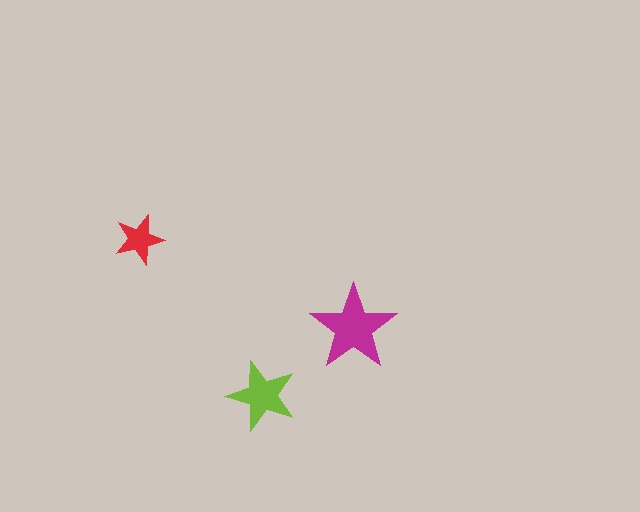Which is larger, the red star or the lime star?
The lime one.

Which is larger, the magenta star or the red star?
The magenta one.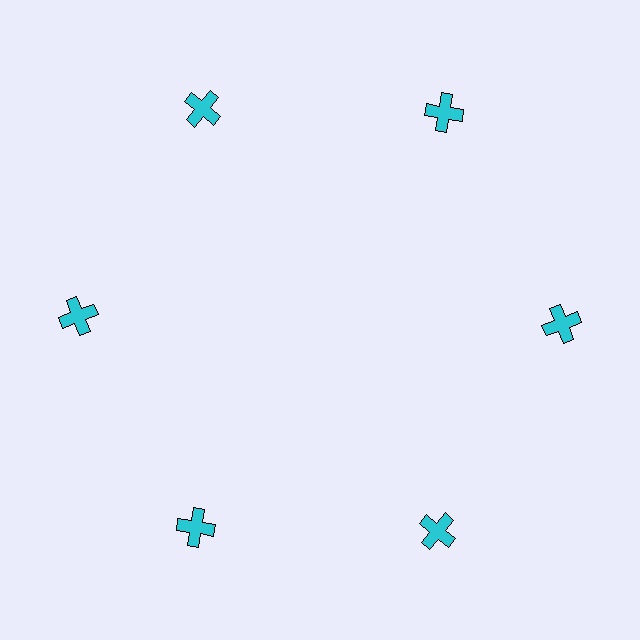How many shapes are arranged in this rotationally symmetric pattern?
There are 6 shapes, arranged in 6 groups of 1.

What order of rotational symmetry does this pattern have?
This pattern has 6-fold rotational symmetry.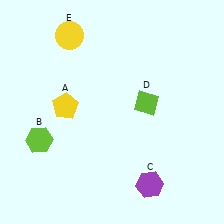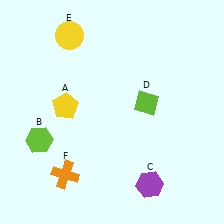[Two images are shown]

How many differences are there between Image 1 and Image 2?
There is 1 difference between the two images.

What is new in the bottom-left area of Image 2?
An orange cross (F) was added in the bottom-left area of Image 2.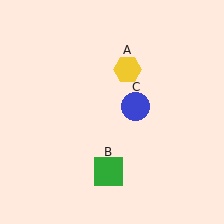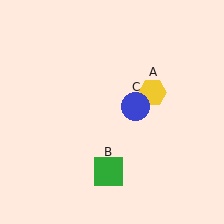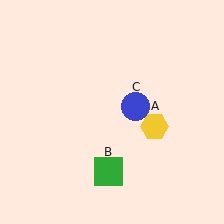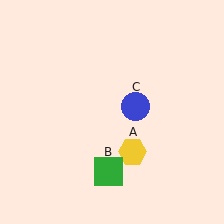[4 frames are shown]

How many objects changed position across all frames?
1 object changed position: yellow hexagon (object A).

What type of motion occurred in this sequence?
The yellow hexagon (object A) rotated clockwise around the center of the scene.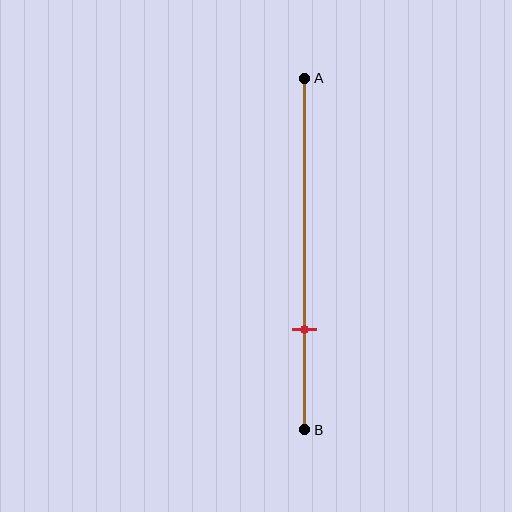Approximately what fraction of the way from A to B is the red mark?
The red mark is approximately 70% of the way from A to B.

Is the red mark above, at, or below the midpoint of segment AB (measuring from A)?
The red mark is below the midpoint of segment AB.